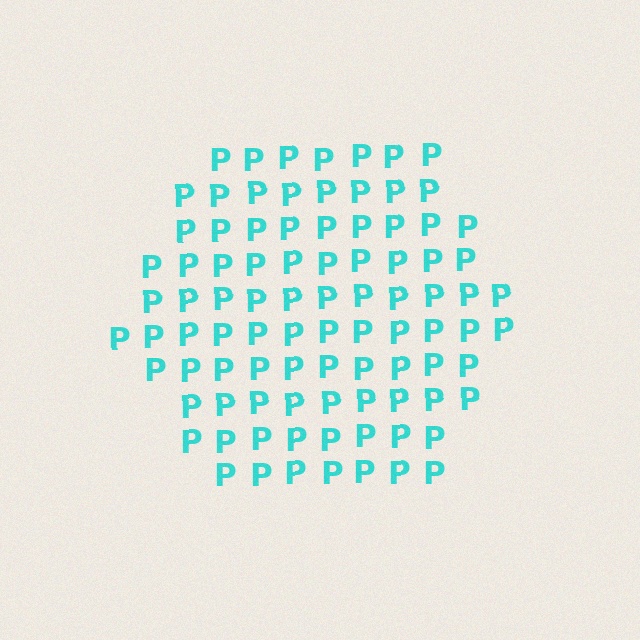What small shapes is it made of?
It is made of small letter P's.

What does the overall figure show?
The overall figure shows a hexagon.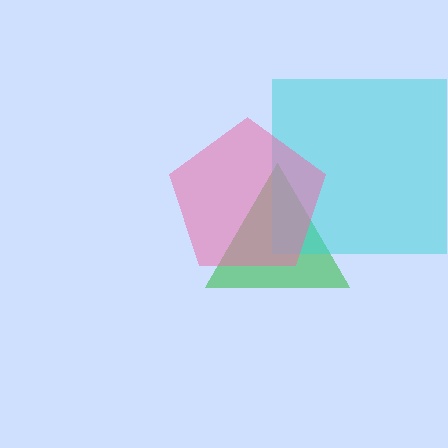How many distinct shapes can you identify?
There are 3 distinct shapes: a green triangle, a cyan square, a pink pentagon.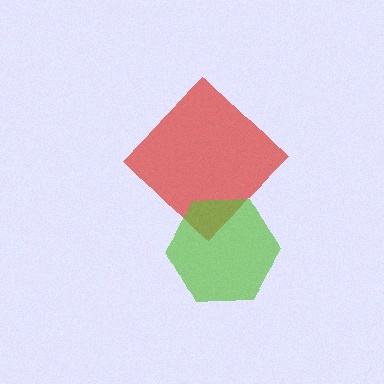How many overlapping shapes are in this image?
There are 2 overlapping shapes in the image.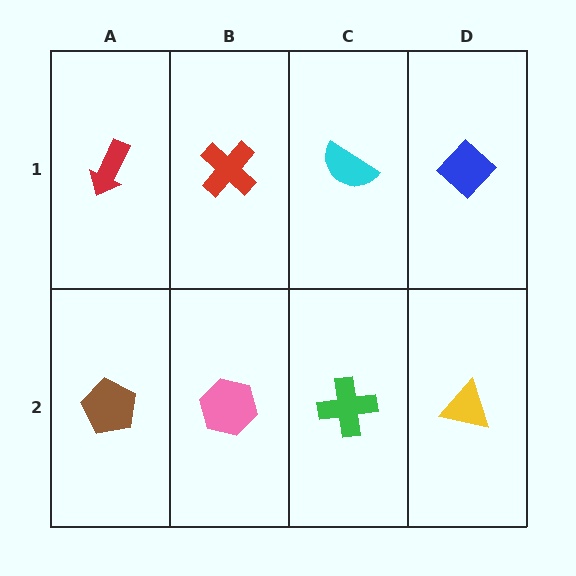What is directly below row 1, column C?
A green cross.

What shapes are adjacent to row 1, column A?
A brown pentagon (row 2, column A), a red cross (row 1, column B).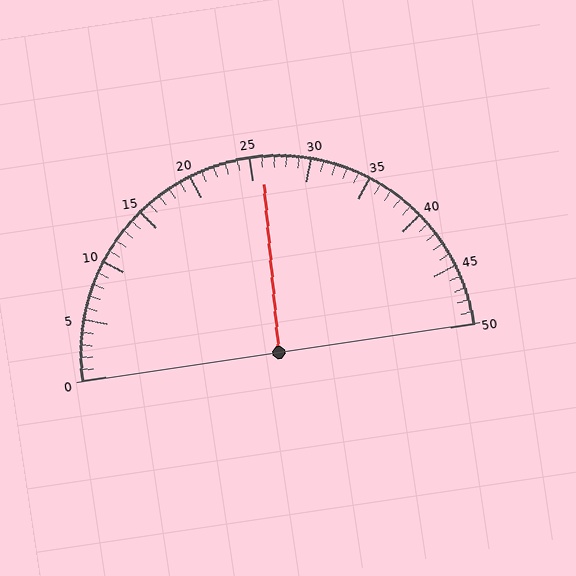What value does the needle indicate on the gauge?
The needle indicates approximately 26.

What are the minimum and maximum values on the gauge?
The gauge ranges from 0 to 50.